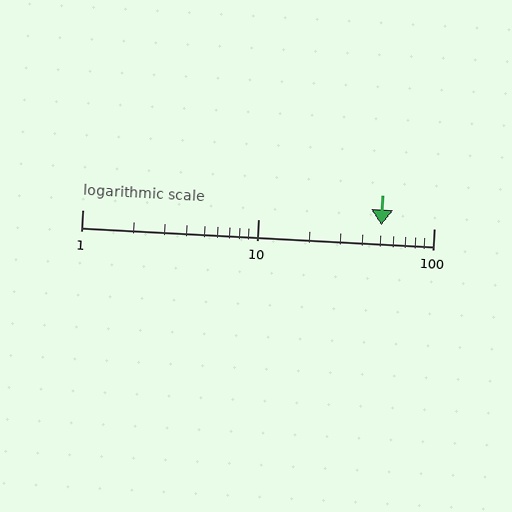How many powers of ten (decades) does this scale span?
The scale spans 2 decades, from 1 to 100.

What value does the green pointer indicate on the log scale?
The pointer indicates approximately 50.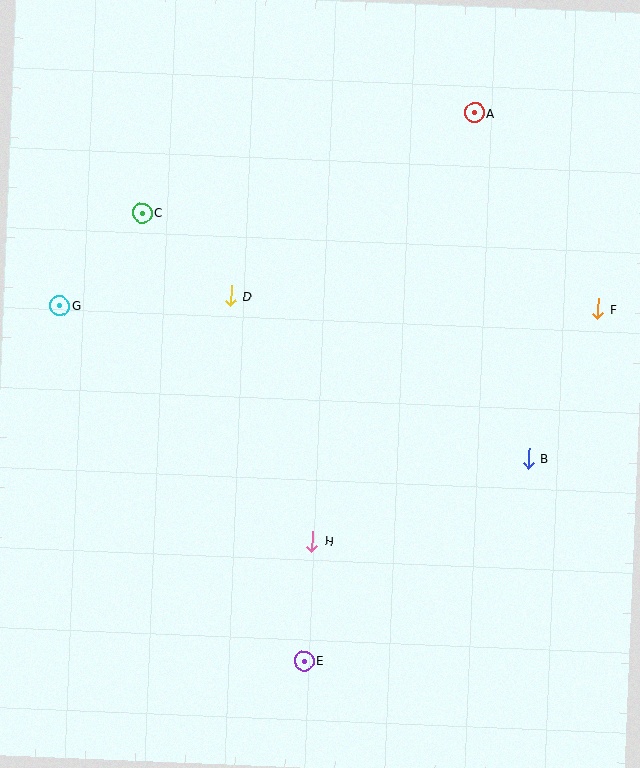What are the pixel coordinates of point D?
Point D is at (231, 296).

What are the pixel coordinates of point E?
Point E is at (304, 661).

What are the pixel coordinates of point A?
Point A is at (474, 113).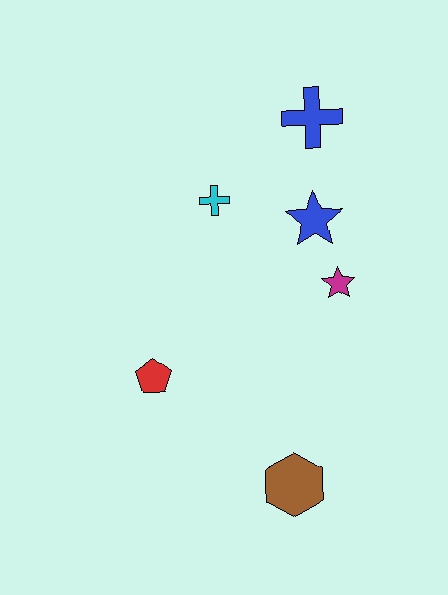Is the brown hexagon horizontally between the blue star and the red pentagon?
Yes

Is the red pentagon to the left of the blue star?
Yes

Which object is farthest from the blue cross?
The brown hexagon is farthest from the blue cross.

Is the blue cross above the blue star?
Yes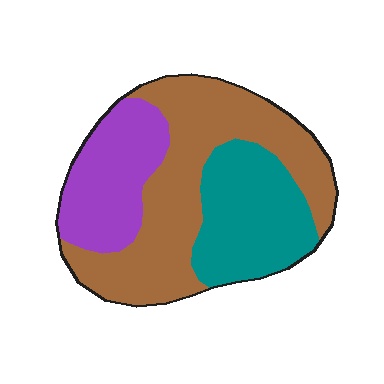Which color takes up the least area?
Purple, at roughly 25%.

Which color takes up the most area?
Brown, at roughly 50%.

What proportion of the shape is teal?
Teal takes up about one quarter (1/4) of the shape.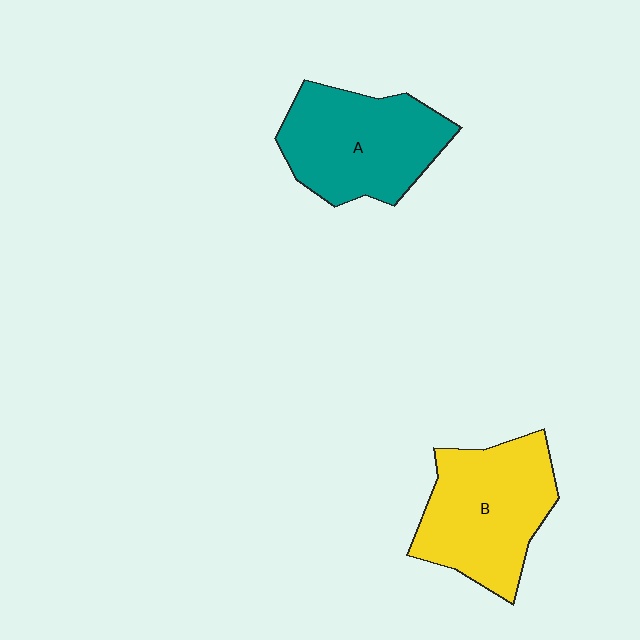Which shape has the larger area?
Shape B (yellow).